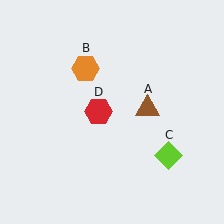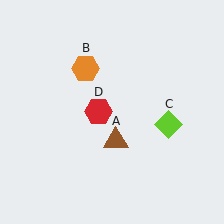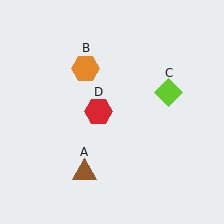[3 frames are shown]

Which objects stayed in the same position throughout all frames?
Orange hexagon (object B) and red hexagon (object D) remained stationary.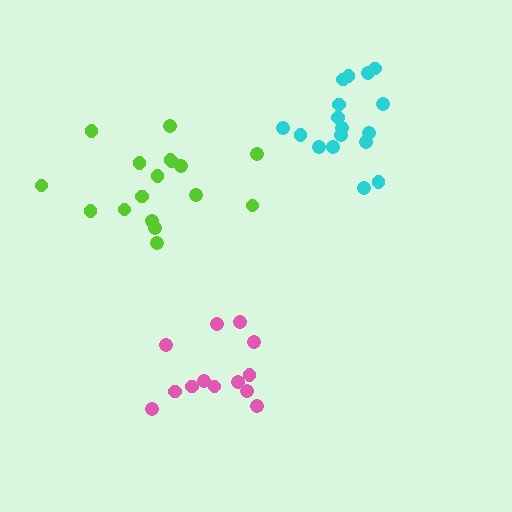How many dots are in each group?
Group 1: 17 dots, Group 2: 17 dots, Group 3: 13 dots (47 total).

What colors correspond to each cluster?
The clusters are colored: lime, cyan, pink.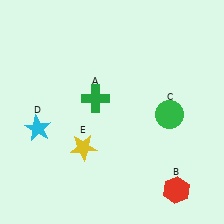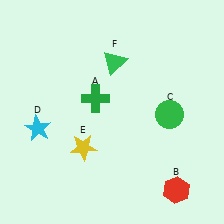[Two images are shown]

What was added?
A green triangle (F) was added in Image 2.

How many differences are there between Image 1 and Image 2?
There is 1 difference between the two images.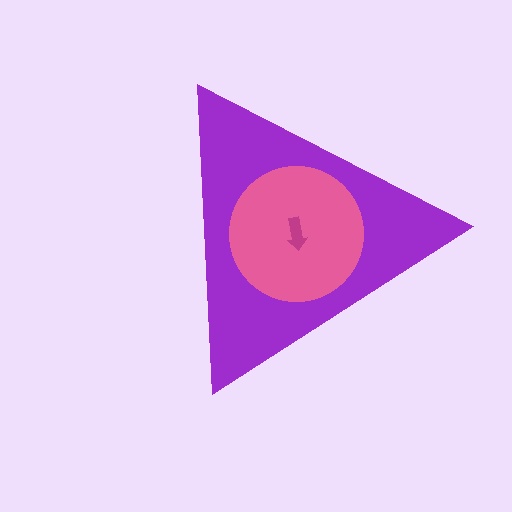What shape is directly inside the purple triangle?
The pink circle.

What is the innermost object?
The magenta arrow.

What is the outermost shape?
The purple triangle.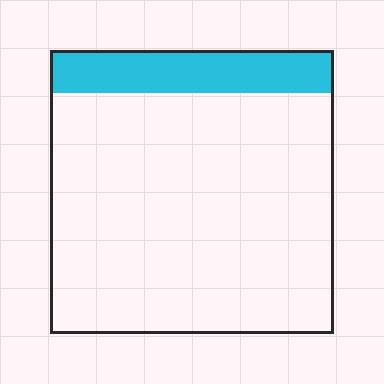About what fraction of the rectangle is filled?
About one sixth (1/6).